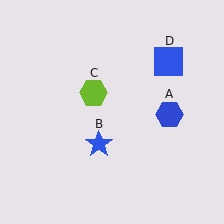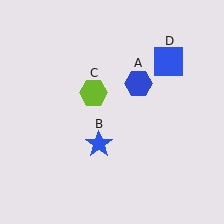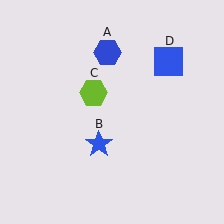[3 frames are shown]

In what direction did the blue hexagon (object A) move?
The blue hexagon (object A) moved up and to the left.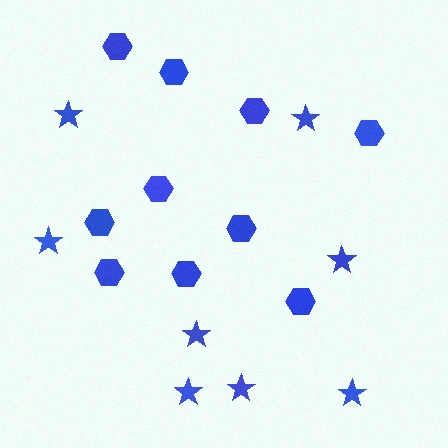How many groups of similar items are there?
There are 2 groups: one group of stars (8) and one group of hexagons (10).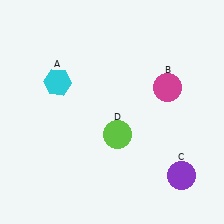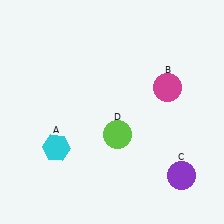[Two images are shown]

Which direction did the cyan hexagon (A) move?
The cyan hexagon (A) moved down.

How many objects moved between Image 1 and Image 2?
1 object moved between the two images.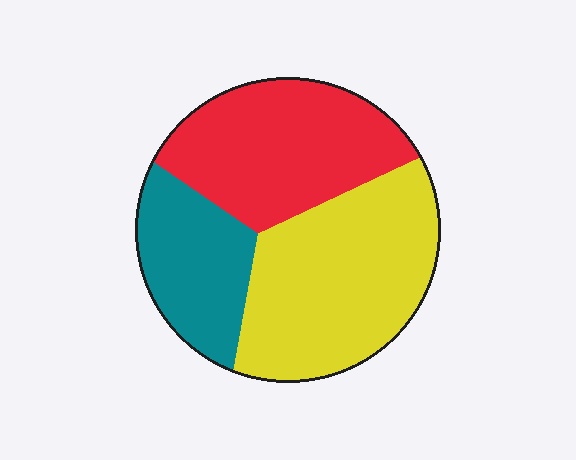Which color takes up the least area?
Teal, at roughly 20%.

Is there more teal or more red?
Red.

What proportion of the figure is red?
Red takes up about one third (1/3) of the figure.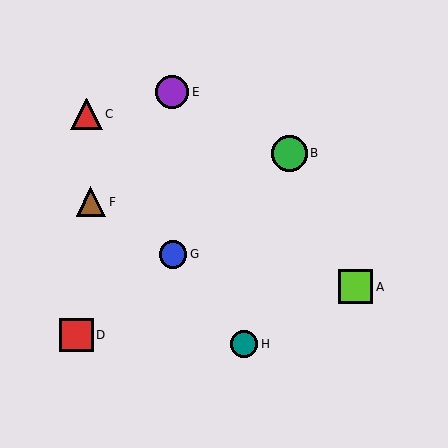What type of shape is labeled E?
Shape E is a purple circle.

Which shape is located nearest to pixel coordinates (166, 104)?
The purple circle (labeled E) at (172, 92) is nearest to that location.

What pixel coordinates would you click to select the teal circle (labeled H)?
Click at (244, 344) to select the teal circle H.